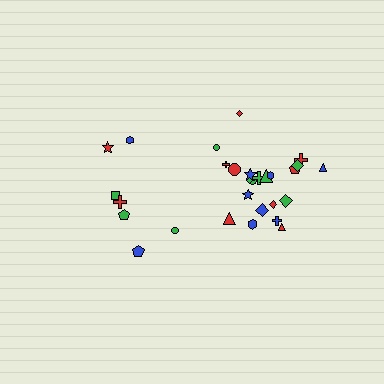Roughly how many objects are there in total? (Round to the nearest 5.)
Roughly 30 objects in total.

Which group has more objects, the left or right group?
The right group.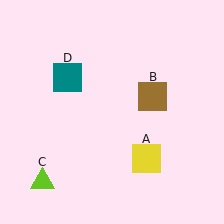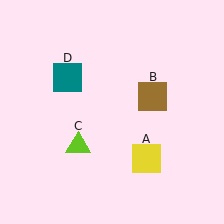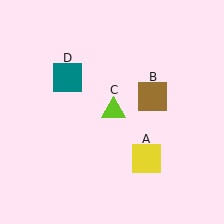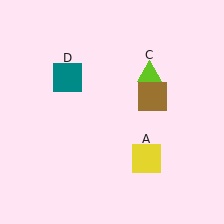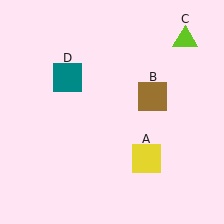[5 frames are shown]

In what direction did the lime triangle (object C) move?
The lime triangle (object C) moved up and to the right.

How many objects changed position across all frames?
1 object changed position: lime triangle (object C).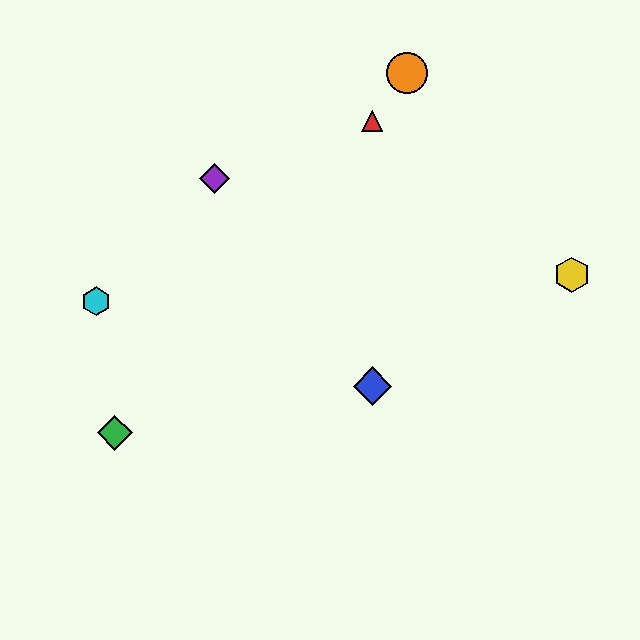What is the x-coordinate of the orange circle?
The orange circle is at x≈407.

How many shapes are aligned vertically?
2 shapes (the red triangle, the blue diamond) are aligned vertically.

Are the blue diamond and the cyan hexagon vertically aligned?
No, the blue diamond is at x≈372 and the cyan hexagon is at x≈96.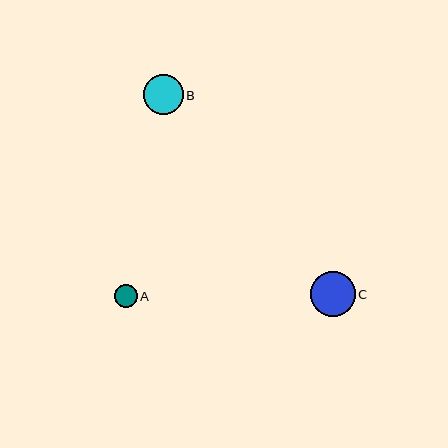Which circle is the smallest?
Circle A is the smallest with a size of approximately 23 pixels.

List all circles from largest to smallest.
From largest to smallest: C, B, A.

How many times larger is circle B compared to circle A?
Circle B is approximately 1.8 times the size of circle A.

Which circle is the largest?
Circle C is the largest with a size of approximately 45 pixels.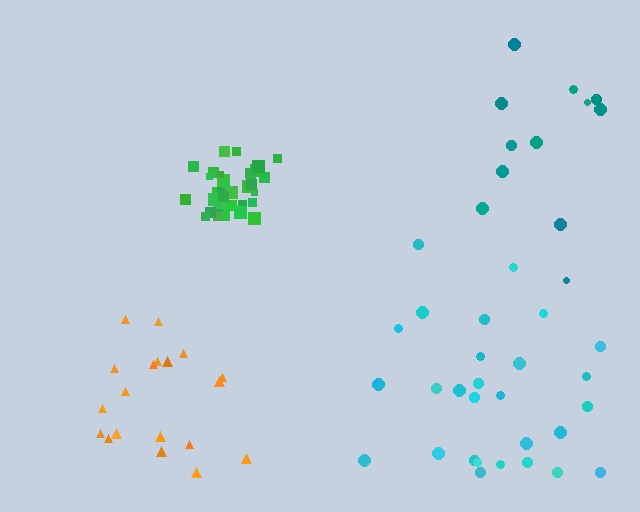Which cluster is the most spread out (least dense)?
Teal.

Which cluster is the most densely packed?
Green.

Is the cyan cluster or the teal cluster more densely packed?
Cyan.